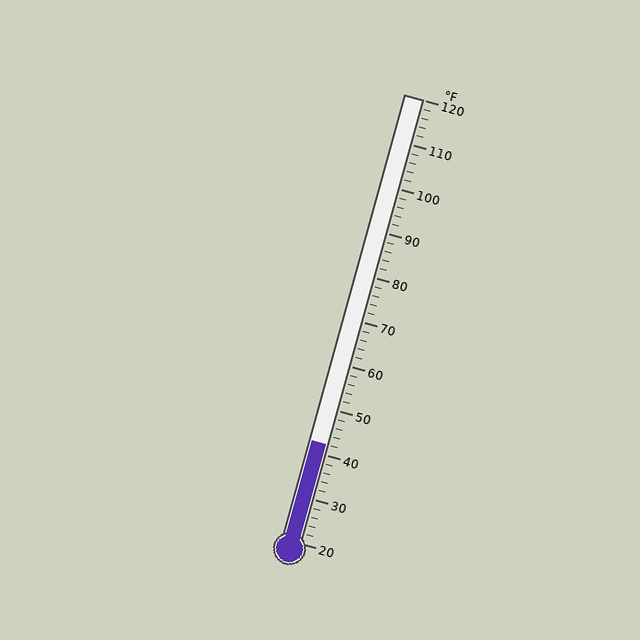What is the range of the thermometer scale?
The thermometer scale ranges from 20°F to 120°F.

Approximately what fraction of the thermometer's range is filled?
The thermometer is filled to approximately 20% of its range.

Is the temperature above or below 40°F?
The temperature is above 40°F.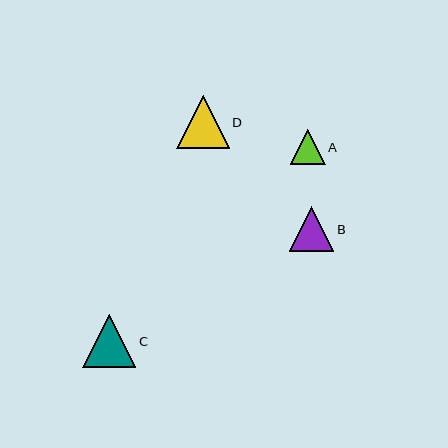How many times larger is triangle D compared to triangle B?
Triangle D is approximately 1.2 times the size of triangle B.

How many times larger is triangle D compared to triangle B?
Triangle D is approximately 1.2 times the size of triangle B.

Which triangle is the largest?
Triangle D is the largest with a size of approximately 53 pixels.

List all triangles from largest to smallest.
From largest to smallest: D, C, B, A.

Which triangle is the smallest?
Triangle A is the smallest with a size of approximately 35 pixels.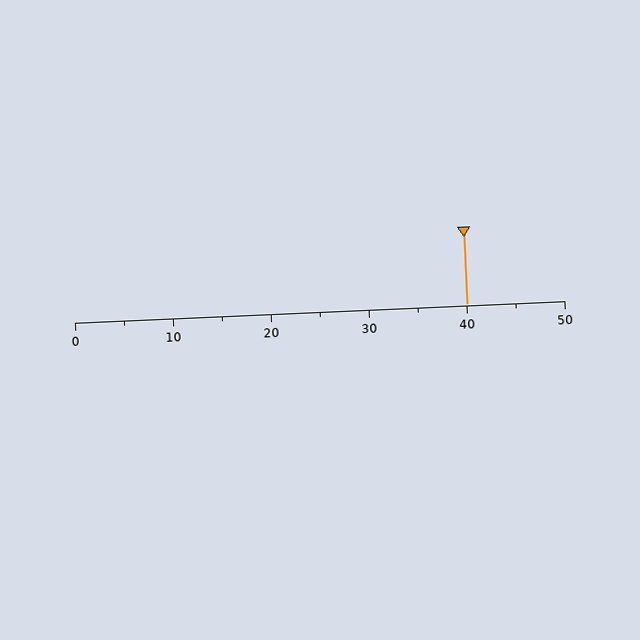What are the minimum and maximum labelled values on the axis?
The axis runs from 0 to 50.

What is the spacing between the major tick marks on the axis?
The major ticks are spaced 10 apart.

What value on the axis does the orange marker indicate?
The marker indicates approximately 40.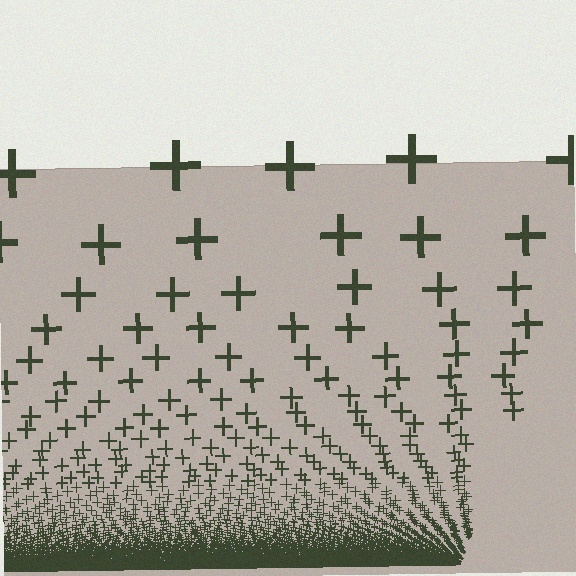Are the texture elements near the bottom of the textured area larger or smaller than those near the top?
Smaller. The gradient is inverted — elements near the bottom are smaller and denser.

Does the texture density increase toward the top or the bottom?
Density increases toward the bottom.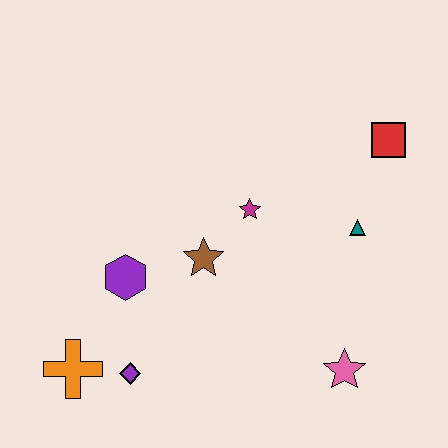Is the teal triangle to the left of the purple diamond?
No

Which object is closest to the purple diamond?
The orange cross is closest to the purple diamond.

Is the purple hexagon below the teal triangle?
Yes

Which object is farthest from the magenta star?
The orange cross is farthest from the magenta star.